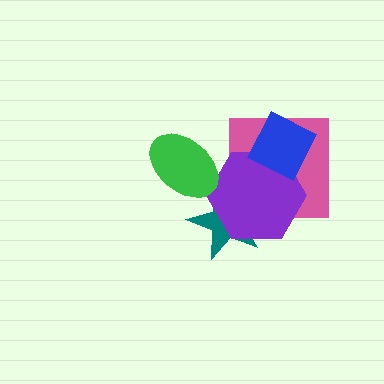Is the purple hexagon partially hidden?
Yes, it is partially covered by another shape.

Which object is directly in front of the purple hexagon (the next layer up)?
The blue diamond is directly in front of the purple hexagon.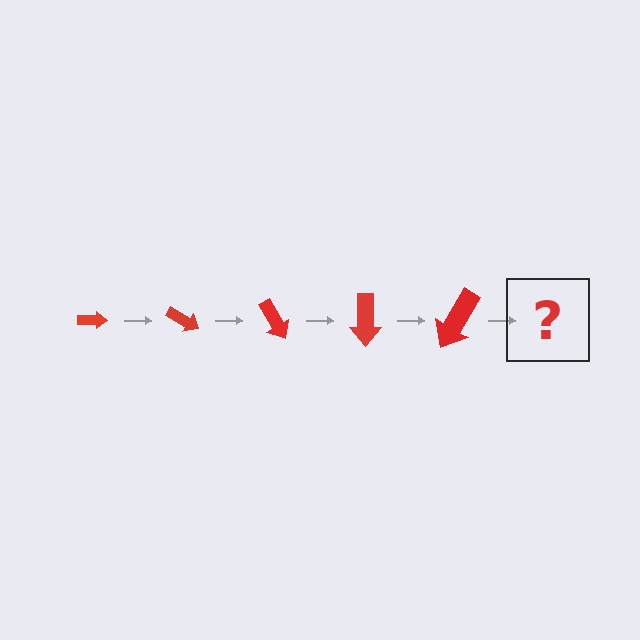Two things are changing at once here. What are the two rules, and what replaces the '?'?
The two rules are that the arrow grows larger each step and it rotates 30 degrees each step. The '?' should be an arrow, larger than the previous one and rotated 150 degrees from the start.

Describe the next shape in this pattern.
It should be an arrow, larger than the previous one and rotated 150 degrees from the start.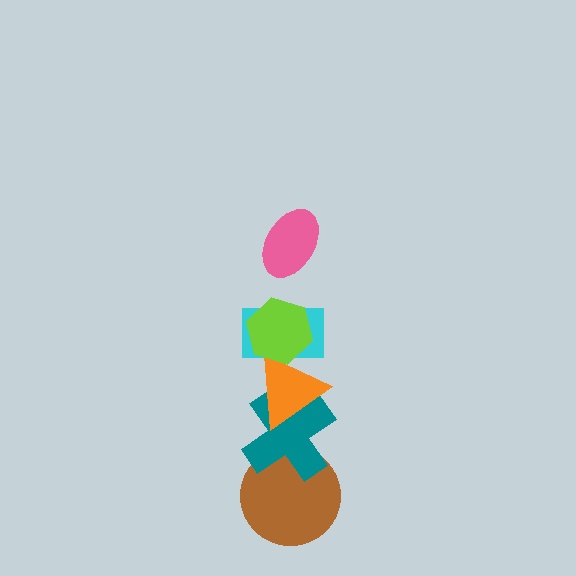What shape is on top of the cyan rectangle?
The lime hexagon is on top of the cyan rectangle.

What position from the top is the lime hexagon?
The lime hexagon is 2nd from the top.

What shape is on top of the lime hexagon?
The pink ellipse is on top of the lime hexagon.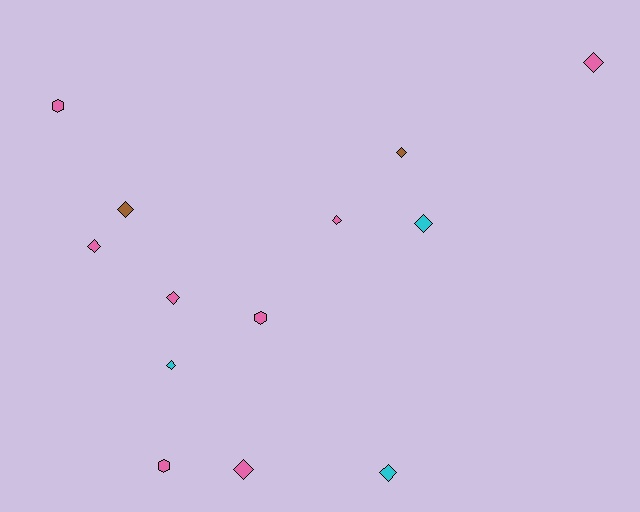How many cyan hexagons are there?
There are no cyan hexagons.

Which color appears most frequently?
Pink, with 8 objects.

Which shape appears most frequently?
Diamond, with 10 objects.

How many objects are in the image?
There are 13 objects.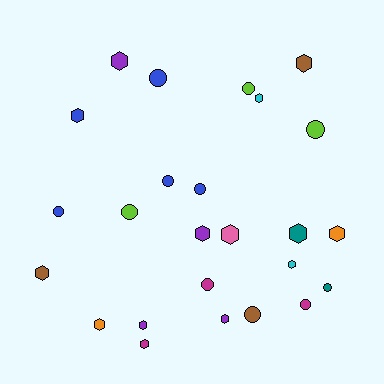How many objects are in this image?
There are 25 objects.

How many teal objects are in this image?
There are 2 teal objects.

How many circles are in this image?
There are 11 circles.